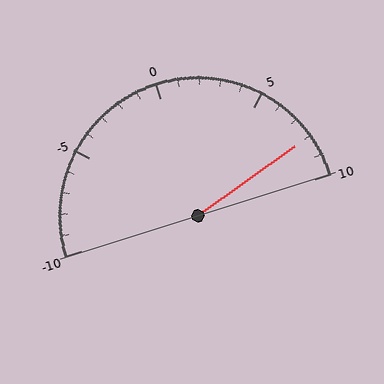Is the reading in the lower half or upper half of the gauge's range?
The reading is in the upper half of the range (-10 to 10).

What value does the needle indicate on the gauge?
The needle indicates approximately 8.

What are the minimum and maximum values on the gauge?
The gauge ranges from -10 to 10.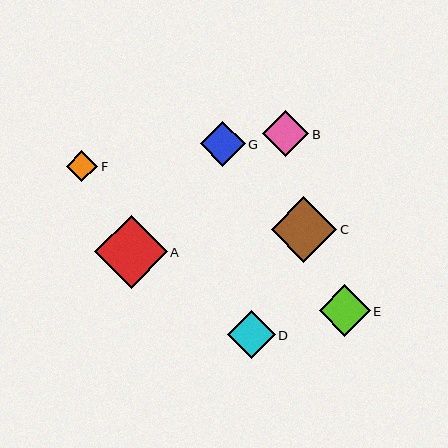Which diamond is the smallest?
Diamond F is the smallest with a size of approximately 32 pixels.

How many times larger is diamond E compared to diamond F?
Diamond E is approximately 1.6 times the size of diamond F.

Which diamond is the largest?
Diamond A is the largest with a size of approximately 73 pixels.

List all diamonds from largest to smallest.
From largest to smallest: A, C, E, D, B, G, F.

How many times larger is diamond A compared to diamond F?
Diamond A is approximately 2.3 times the size of diamond F.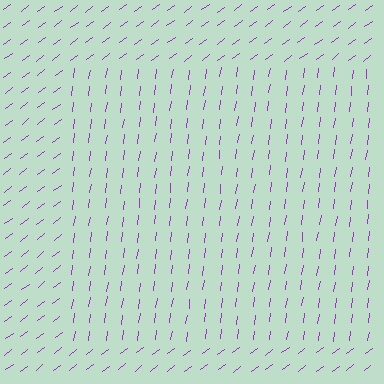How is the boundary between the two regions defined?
The boundary is defined purely by a change in line orientation (approximately 45 degrees difference). All lines are the same color and thickness.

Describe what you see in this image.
The image is filled with small purple line segments. A rectangle region in the image has lines oriented differently from the surrounding lines, creating a visible texture boundary.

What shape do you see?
I see a rectangle.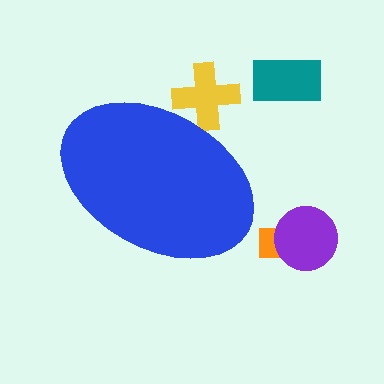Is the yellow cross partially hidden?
Yes, the yellow cross is partially hidden behind the blue ellipse.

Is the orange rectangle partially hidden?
No, the orange rectangle is fully visible.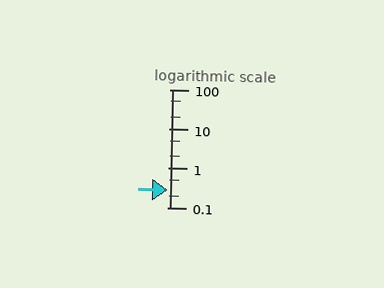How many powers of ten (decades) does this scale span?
The scale spans 3 decades, from 0.1 to 100.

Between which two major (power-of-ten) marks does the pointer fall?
The pointer is between 0.1 and 1.